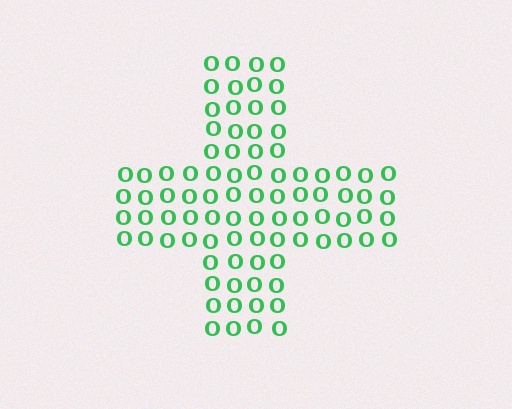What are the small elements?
The small elements are letter O's.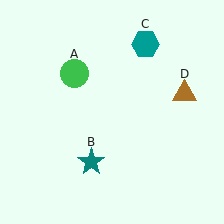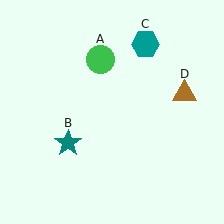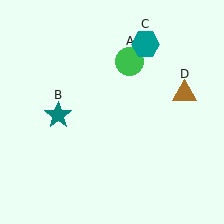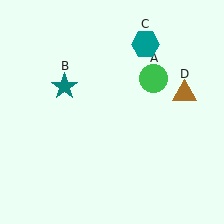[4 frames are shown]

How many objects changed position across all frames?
2 objects changed position: green circle (object A), teal star (object B).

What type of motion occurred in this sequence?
The green circle (object A), teal star (object B) rotated clockwise around the center of the scene.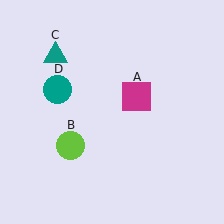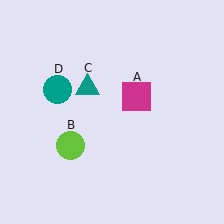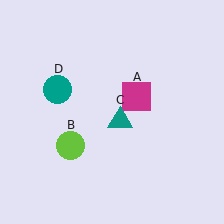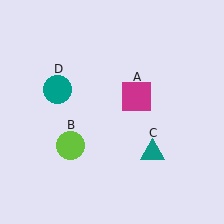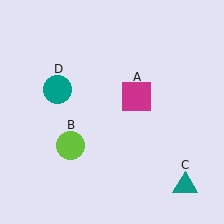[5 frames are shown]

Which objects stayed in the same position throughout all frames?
Magenta square (object A) and lime circle (object B) and teal circle (object D) remained stationary.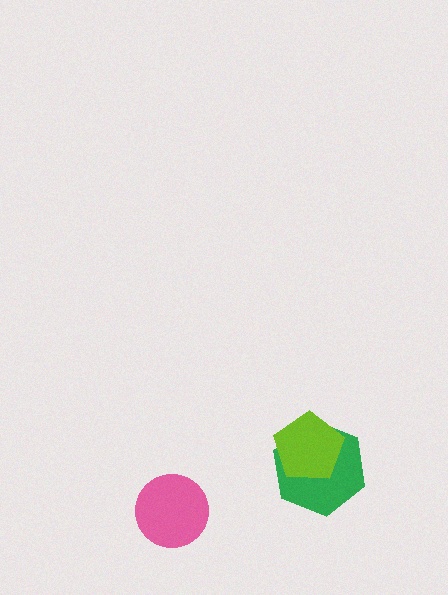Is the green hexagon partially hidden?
Yes, it is partially covered by another shape.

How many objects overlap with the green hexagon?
1 object overlaps with the green hexagon.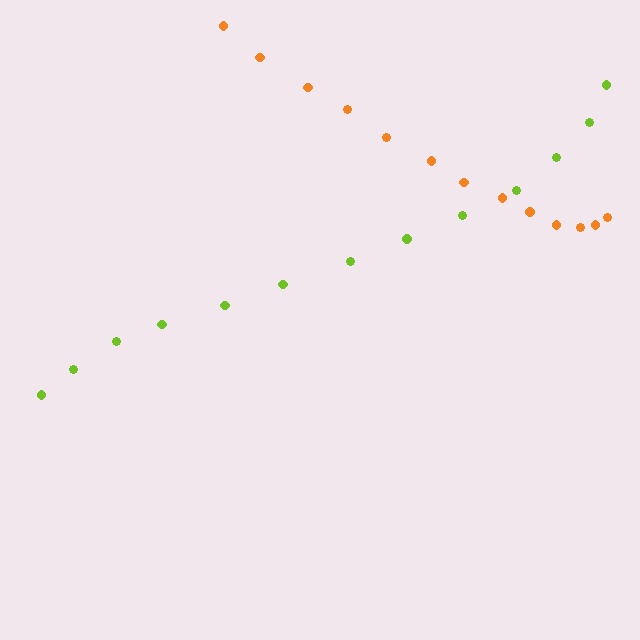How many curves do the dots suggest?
There are 2 distinct paths.